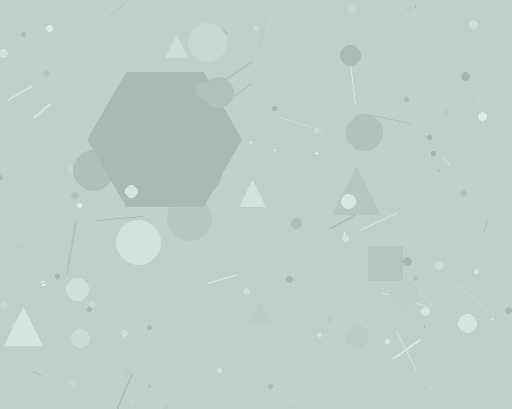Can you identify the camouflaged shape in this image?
The camouflaged shape is a hexagon.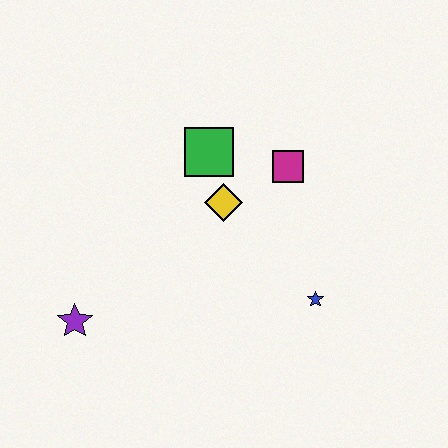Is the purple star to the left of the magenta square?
Yes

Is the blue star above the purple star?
Yes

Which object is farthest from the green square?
The purple star is farthest from the green square.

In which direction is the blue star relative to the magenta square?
The blue star is below the magenta square.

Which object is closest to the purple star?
The yellow diamond is closest to the purple star.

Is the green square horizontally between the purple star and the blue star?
Yes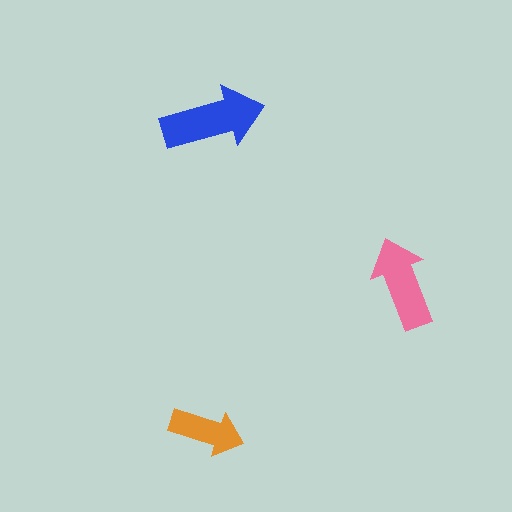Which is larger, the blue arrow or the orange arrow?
The blue one.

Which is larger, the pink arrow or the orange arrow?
The pink one.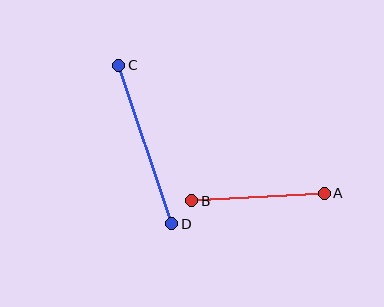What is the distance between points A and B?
The distance is approximately 133 pixels.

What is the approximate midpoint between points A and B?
The midpoint is at approximately (258, 197) pixels.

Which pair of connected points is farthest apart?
Points C and D are farthest apart.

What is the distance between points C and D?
The distance is approximately 167 pixels.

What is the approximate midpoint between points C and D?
The midpoint is at approximately (145, 145) pixels.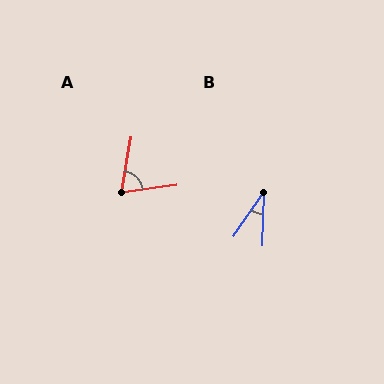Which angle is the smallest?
B, at approximately 34 degrees.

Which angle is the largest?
A, at approximately 73 degrees.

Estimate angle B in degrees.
Approximately 34 degrees.